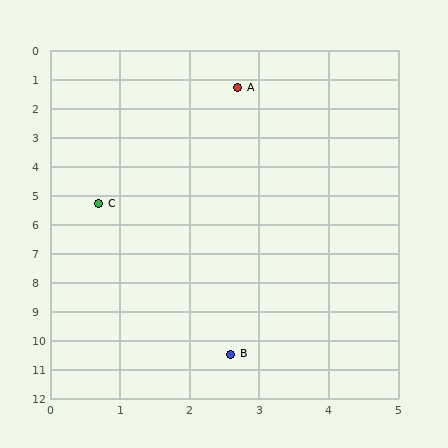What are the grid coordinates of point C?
Point C is at approximately (0.7, 5.3).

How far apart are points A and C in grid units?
Points A and C are about 4.5 grid units apart.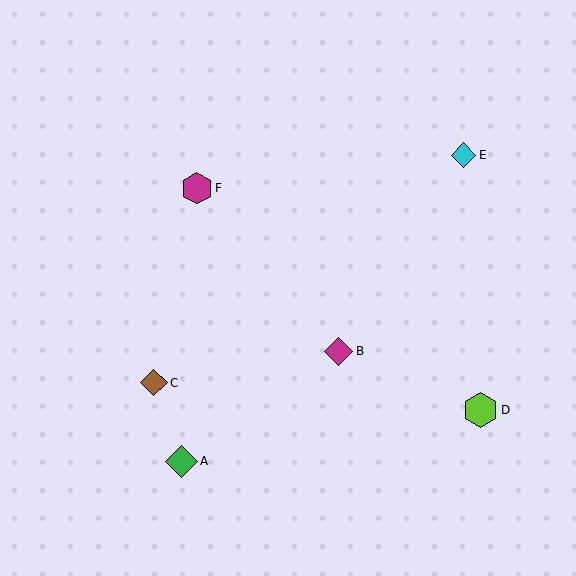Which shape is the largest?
The lime hexagon (labeled D) is the largest.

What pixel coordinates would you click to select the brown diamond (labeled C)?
Click at (154, 383) to select the brown diamond C.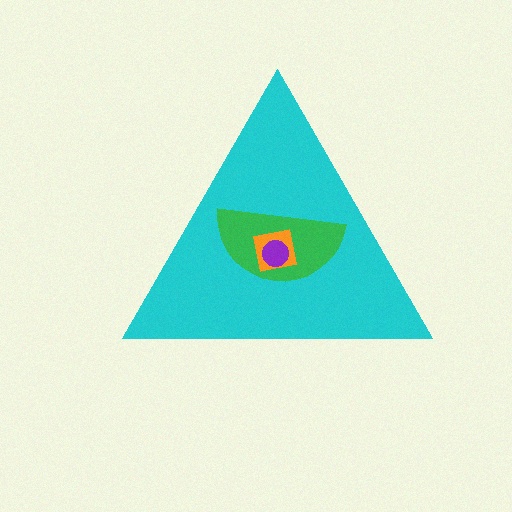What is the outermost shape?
The cyan triangle.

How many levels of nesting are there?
4.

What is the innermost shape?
The purple circle.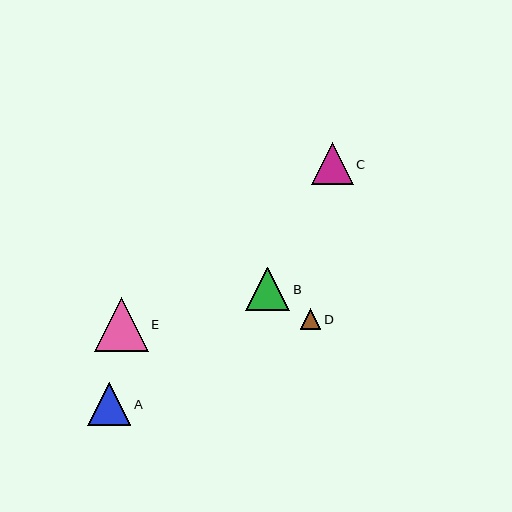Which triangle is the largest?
Triangle E is the largest with a size of approximately 54 pixels.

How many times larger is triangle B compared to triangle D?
Triangle B is approximately 2.1 times the size of triangle D.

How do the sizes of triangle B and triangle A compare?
Triangle B and triangle A are approximately the same size.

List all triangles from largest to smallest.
From largest to smallest: E, B, A, C, D.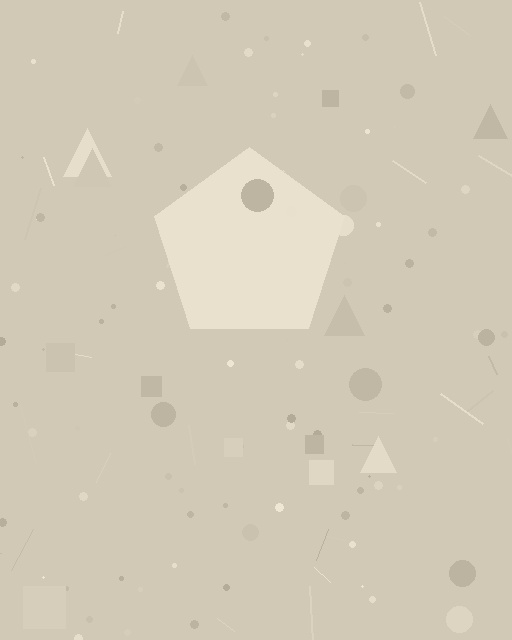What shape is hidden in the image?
A pentagon is hidden in the image.